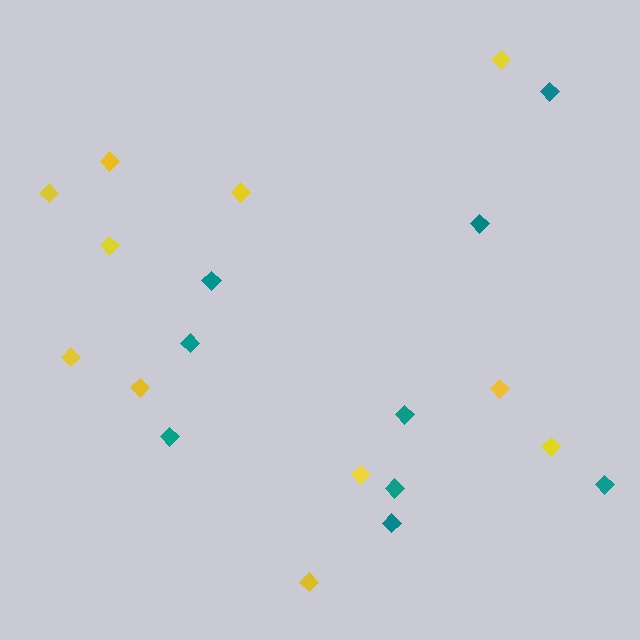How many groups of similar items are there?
There are 2 groups: one group of yellow diamonds (11) and one group of teal diamonds (9).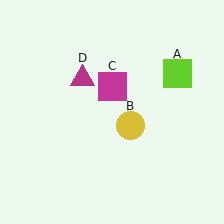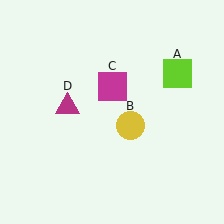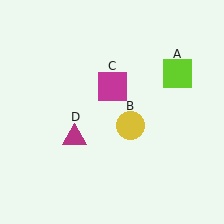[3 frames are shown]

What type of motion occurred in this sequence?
The magenta triangle (object D) rotated counterclockwise around the center of the scene.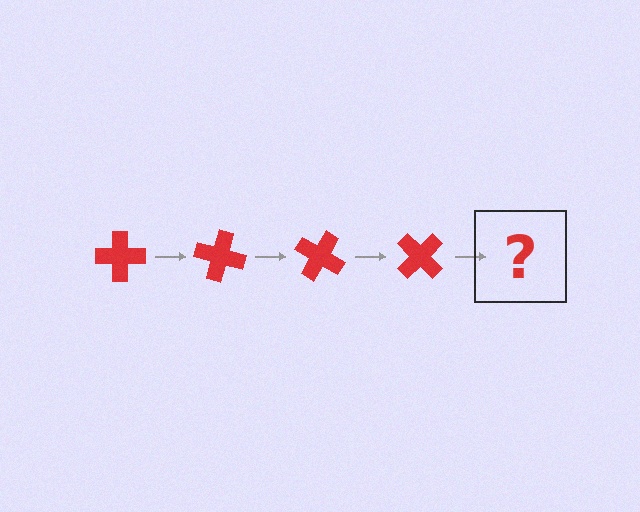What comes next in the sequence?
The next element should be a red cross rotated 60 degrees.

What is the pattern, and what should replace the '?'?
The pattern is that the cross rotates 15 degrees each step. The '?' should be a red cross rotated 60 degrees.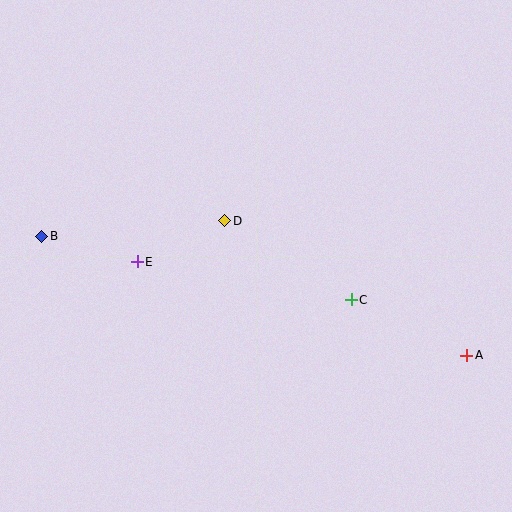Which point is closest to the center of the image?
Point D at (225, 221) is closest to the center.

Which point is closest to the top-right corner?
Point C is closest to the top-right corner.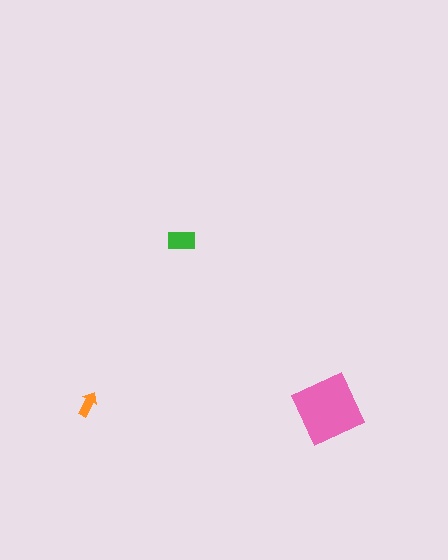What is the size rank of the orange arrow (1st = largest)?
3rd.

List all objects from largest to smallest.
The pink square, the green rectangle, the orange arrow.